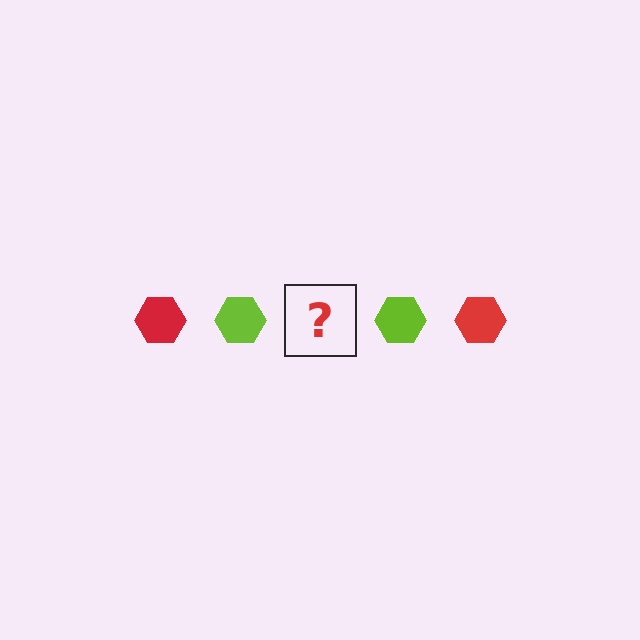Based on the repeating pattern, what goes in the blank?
The blank should be a red hexagon.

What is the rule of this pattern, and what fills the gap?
The rule is that the pattern cycles through red, lime hexagons. The gap should be filled with a red hexagon.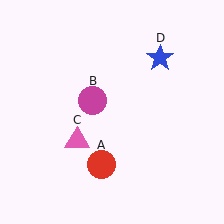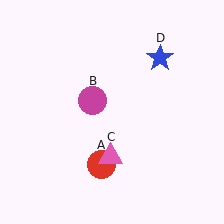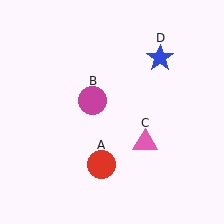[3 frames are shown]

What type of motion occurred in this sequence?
The pink triangle (object C) rotated counterclockwise around the center of the scene.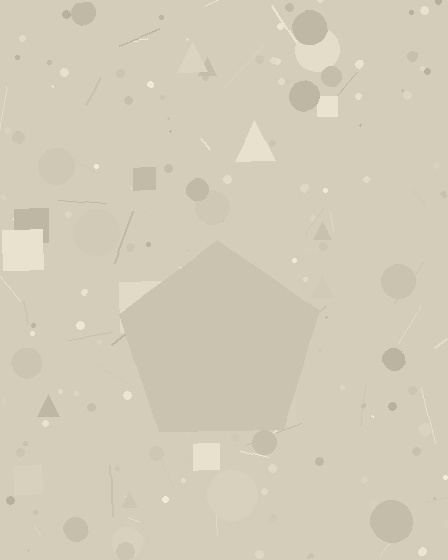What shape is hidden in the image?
A pentagon is hidden in the image.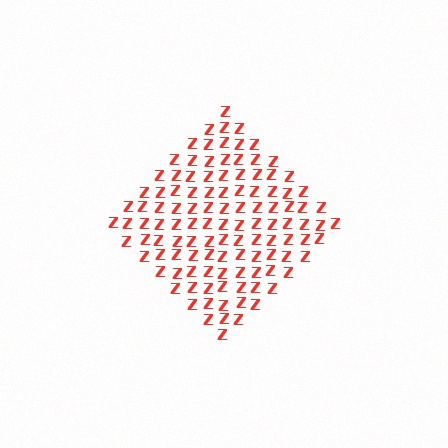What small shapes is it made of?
It is made of small letter Z's.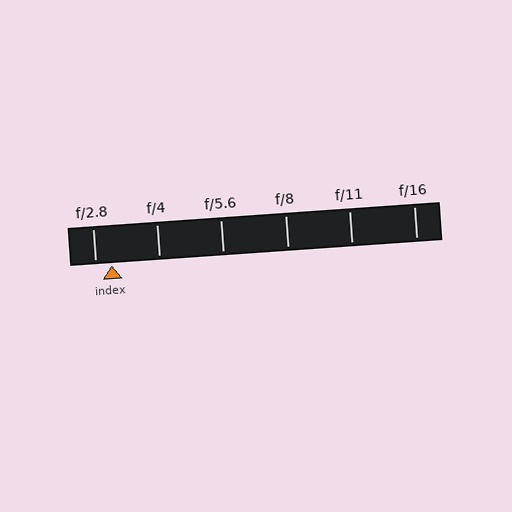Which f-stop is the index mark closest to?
The index mark is closest to f/2.8.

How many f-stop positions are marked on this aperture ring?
There are 6 f-stop positions marked.